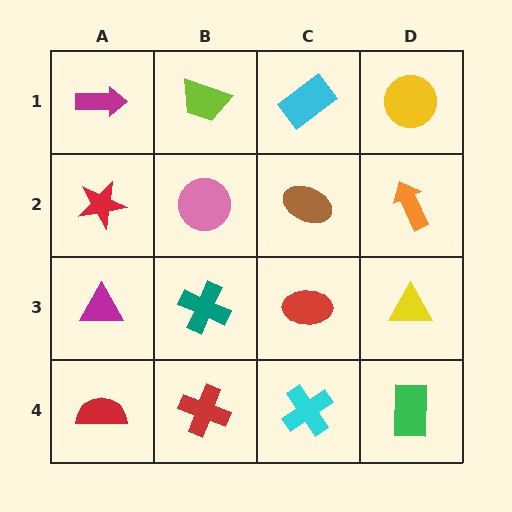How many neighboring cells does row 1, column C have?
3.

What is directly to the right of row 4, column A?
A red cross.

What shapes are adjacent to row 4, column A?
A magenta triangle (row 3, column A), a red cross (row 4, column B).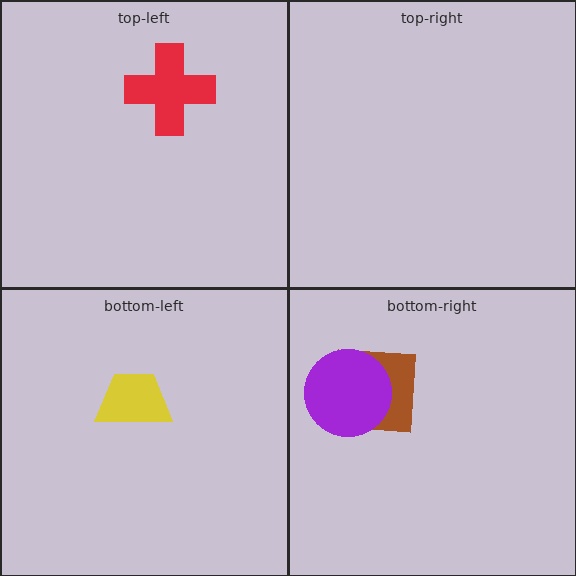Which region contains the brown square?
The bottom-right region.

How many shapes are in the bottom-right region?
2.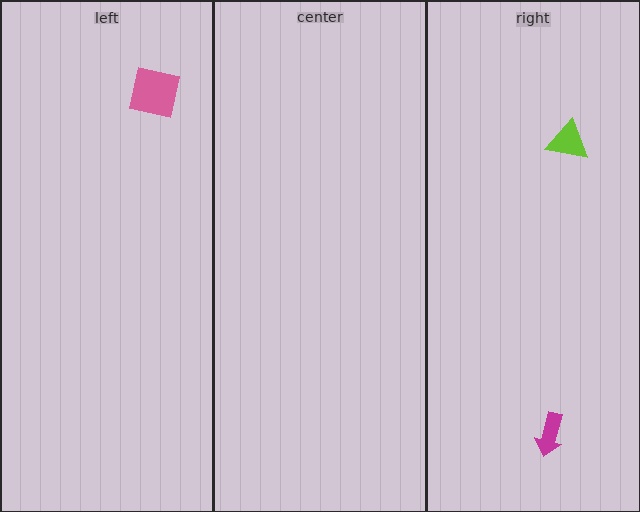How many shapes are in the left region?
1.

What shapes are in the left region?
The pink square.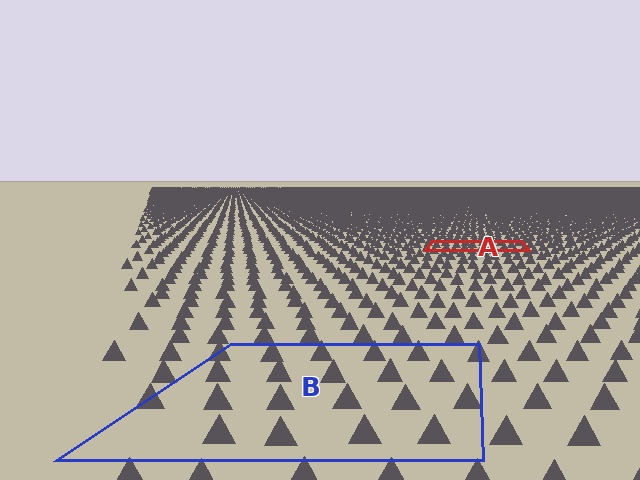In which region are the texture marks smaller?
The texture marks are smaller in region A, because it is farther away.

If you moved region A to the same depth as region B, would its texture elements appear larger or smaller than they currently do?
They would appear larger. At a closer depth, the same texture elements are projected at a bigger on-screen size.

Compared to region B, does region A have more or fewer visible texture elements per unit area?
Region A has more texture elements per unit area — they are packed more densely because it is farther away.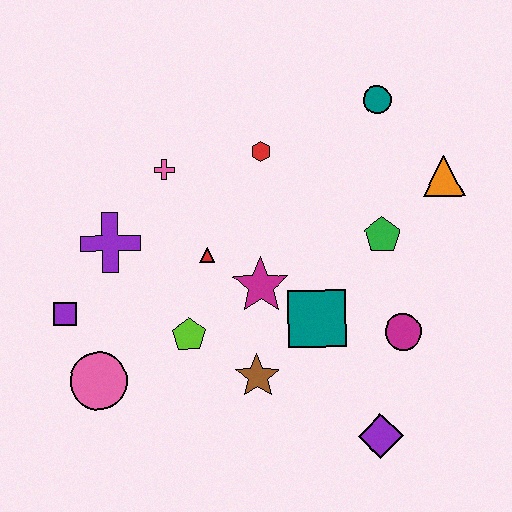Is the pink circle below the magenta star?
Yes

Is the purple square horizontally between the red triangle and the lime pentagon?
No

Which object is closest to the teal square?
The magenta star is closest to the teal square.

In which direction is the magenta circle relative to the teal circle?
The magenta circle is below the teal circle.